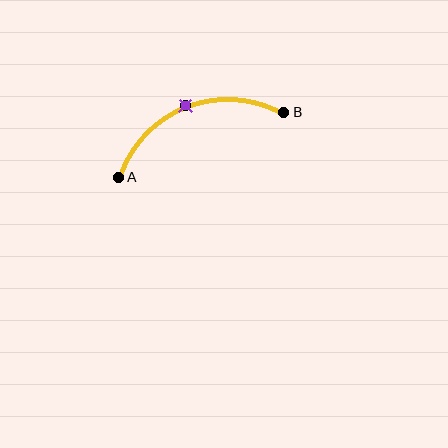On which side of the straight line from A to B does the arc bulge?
The arc bulges above the straight line connecting A and B.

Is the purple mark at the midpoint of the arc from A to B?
Yes. The purple mark lies on the arc at equal arc-length from both A and B — it is the arc midpoint.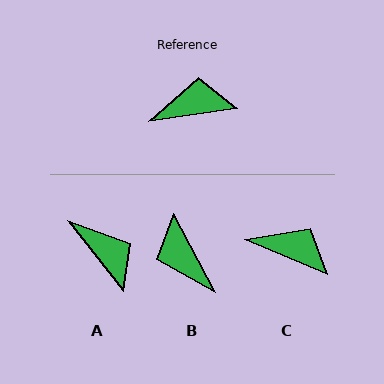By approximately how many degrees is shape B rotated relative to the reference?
Approximately 109 degrees counter-clockwise.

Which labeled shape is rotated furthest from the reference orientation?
B, about 109 degrees away.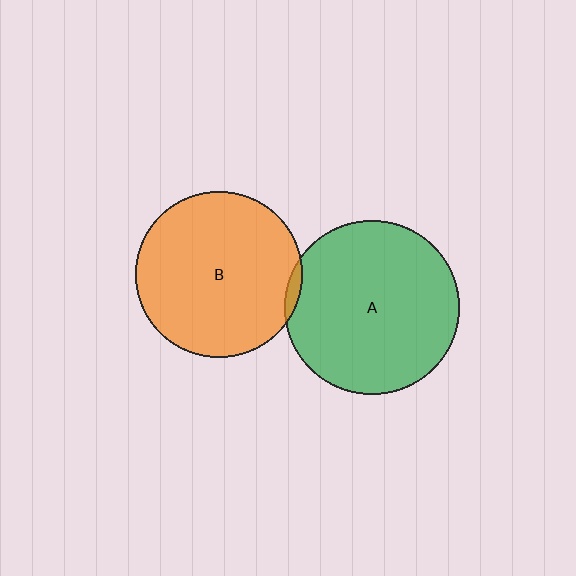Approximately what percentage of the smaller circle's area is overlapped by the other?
Approximately 5%.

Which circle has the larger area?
Circle A (green).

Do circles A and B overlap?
Yes.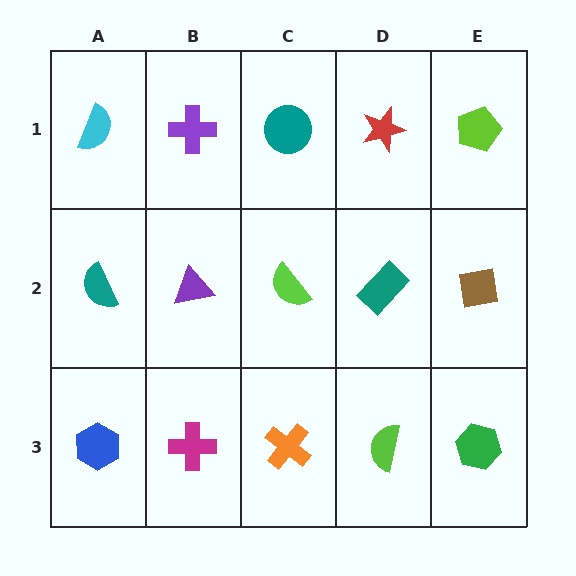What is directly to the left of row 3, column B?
A blue hexagon.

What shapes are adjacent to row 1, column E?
A brown square (row 2, column E), a red star (row 1, column D).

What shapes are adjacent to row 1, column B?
A purple triangle (row 2, column B), a cyan semicircle (row 1, column A), a teal circle (row 1, column C).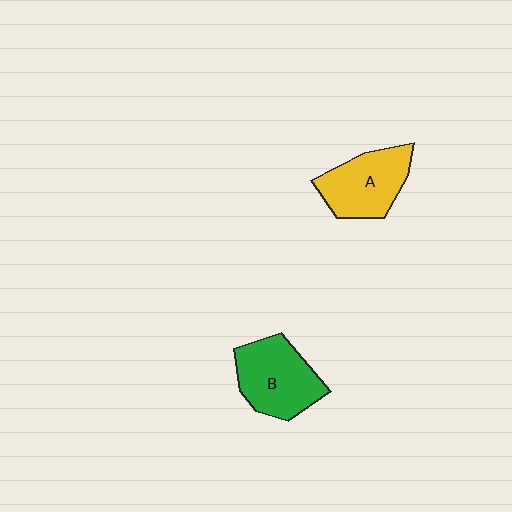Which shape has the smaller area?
Shape A (yellow).